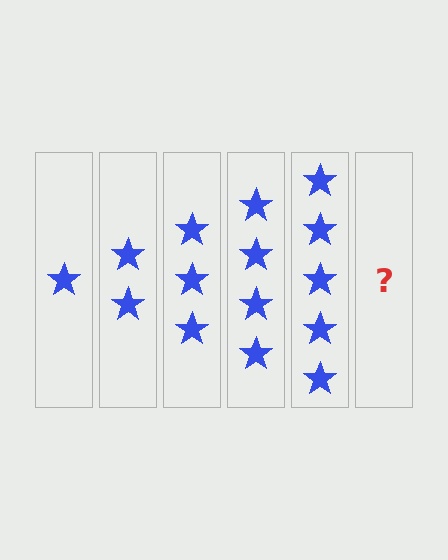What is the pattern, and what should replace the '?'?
The pattern is that each step adds one more star. The '?' should be 6 stars.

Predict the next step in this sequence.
The next step is 6 stars.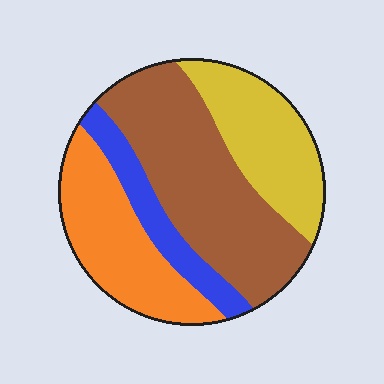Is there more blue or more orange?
Orange.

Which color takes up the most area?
Brown, at roughly 40%.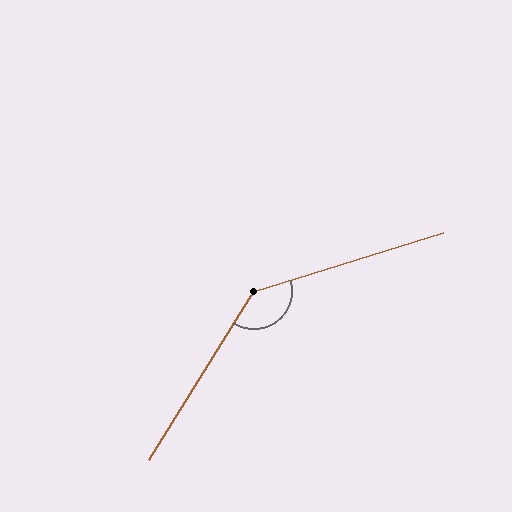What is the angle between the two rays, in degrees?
Approximately 139 degrees.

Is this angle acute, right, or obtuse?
It is obtuse.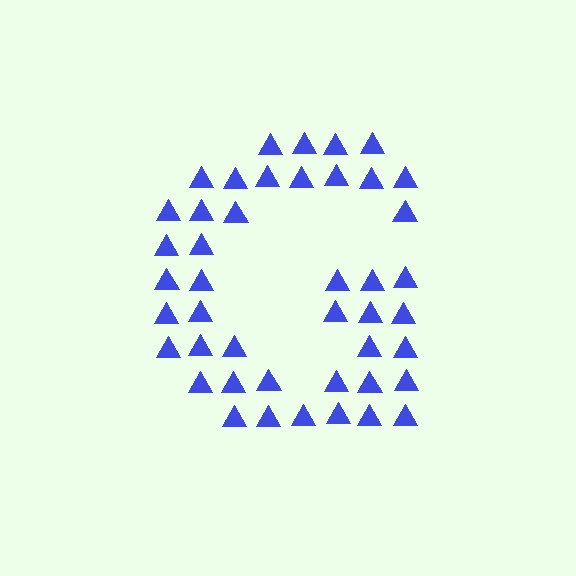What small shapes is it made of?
It is made of small triangles.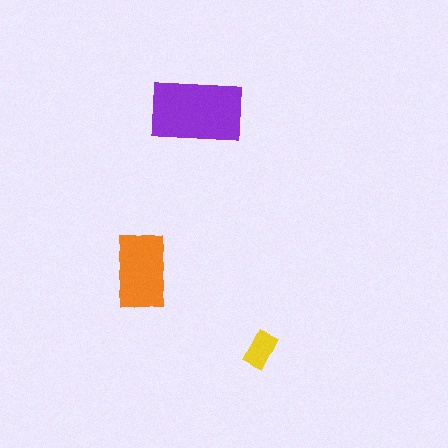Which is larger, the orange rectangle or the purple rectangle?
The purple one.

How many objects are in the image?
There are 3 objects in the image.